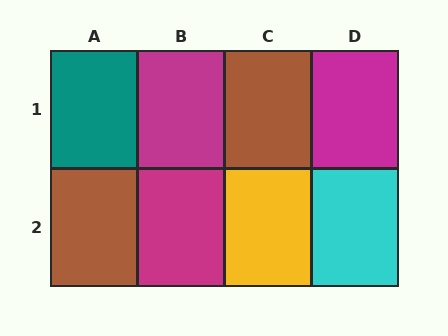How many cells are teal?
1 cell is teal.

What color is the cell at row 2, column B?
Magenta.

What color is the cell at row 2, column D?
Cyan.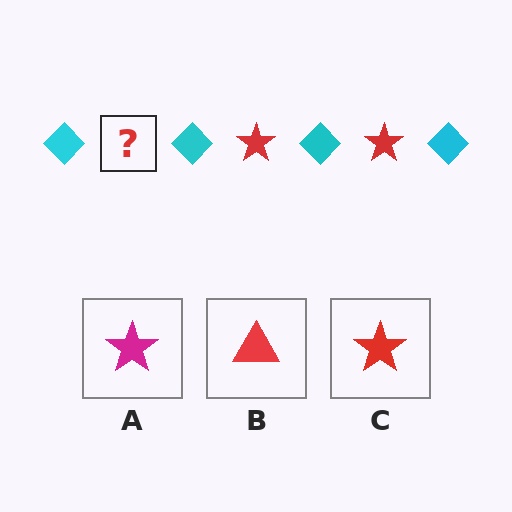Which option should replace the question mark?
Option C.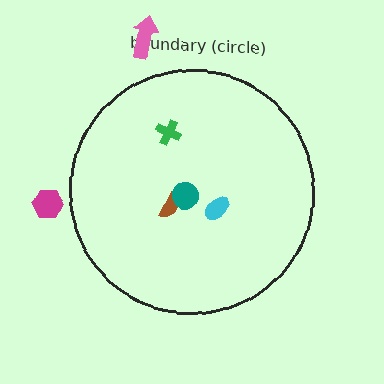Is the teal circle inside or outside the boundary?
Inside.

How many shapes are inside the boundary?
4 inside, 2 outside.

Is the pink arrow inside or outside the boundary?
Outside.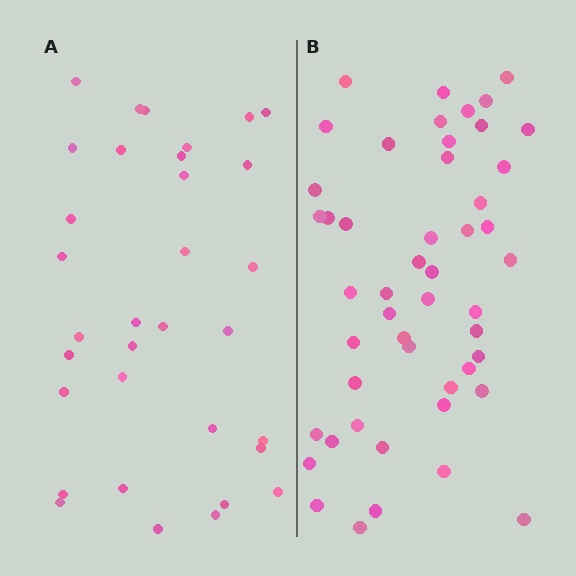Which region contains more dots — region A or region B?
Region B (the right region) has more dots.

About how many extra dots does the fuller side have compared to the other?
Region B has approximately 15 more dots than region A.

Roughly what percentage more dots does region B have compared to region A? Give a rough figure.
About 50% more.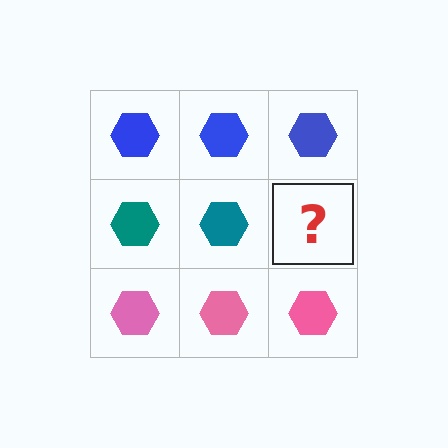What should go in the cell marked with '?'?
The missing cell should contain a teal hexagon.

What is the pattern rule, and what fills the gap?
The rule is that each row has a consistent color. The gap should be filled with a teal hexagon.